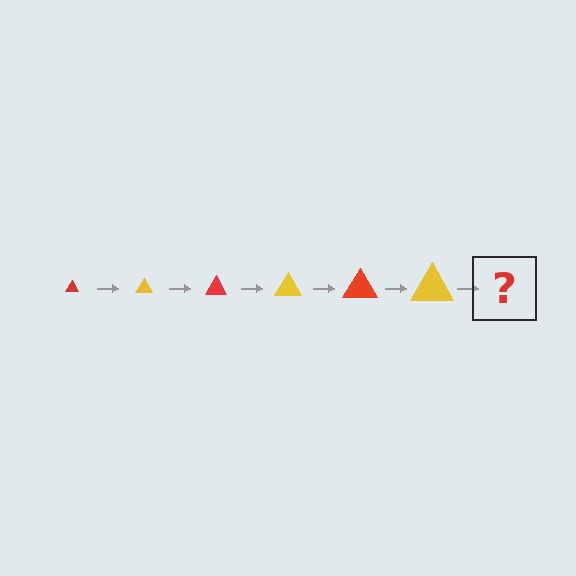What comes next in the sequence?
The next element should be a red triangle, larger than the previous one.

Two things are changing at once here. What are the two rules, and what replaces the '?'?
The two rules are that the triangle grows larger each step and the color cycles through red and yellow. The '?' should be a red triangle, larger than the previous one.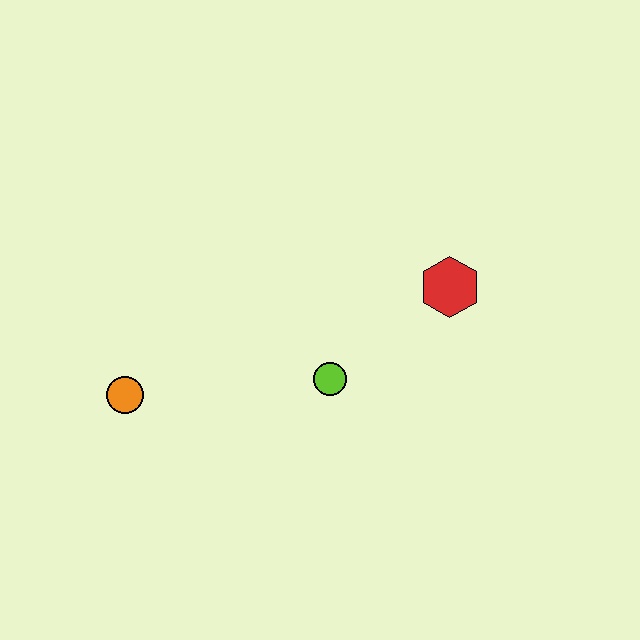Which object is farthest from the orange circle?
The red hexagon is farthest from the orange circle.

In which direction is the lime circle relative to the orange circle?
The lime circle is to the right of the orange circle.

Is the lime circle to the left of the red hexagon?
Yes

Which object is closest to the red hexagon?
The lime circle is closest to the red hexagon.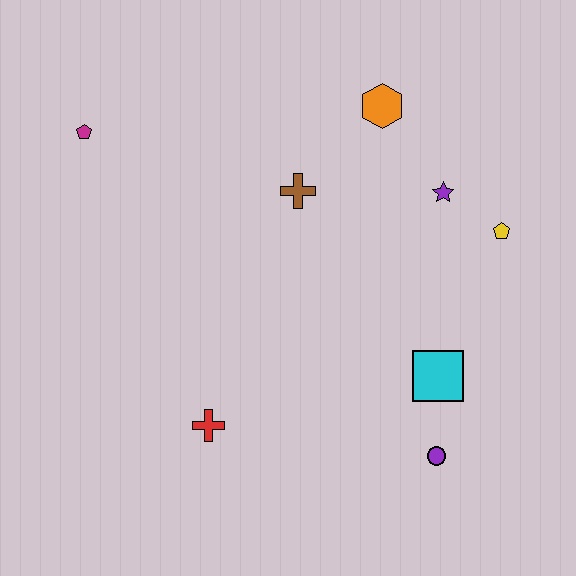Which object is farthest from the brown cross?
The purple circle is farthest from the brown cross.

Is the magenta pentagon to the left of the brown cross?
Yes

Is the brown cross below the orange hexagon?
Yes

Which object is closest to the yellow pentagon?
The purple star is closest to the yellow pentagon.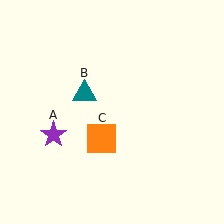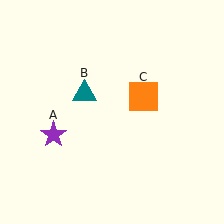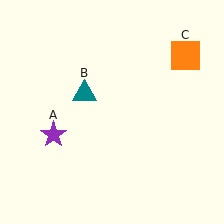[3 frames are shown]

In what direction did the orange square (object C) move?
The orange square (object C) moved up and to the right.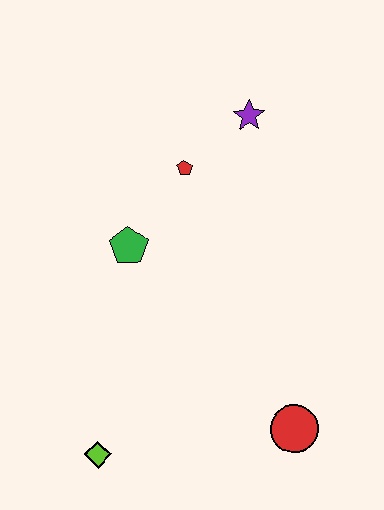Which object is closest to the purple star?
The red pentagon is closest to the purple star.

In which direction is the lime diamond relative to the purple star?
The lime diamond is below the purple star.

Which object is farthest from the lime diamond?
The purple star is farthest from the lime diamond.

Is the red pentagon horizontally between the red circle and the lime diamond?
Yes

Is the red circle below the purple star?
Yes